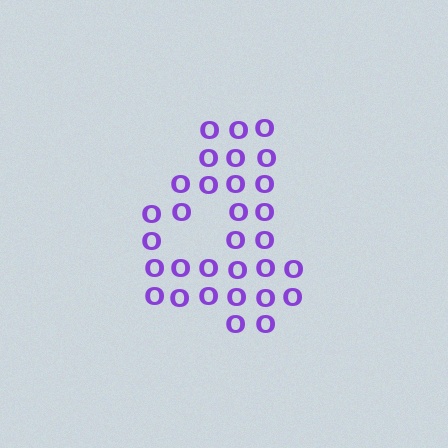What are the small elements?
The small elements are letter O's.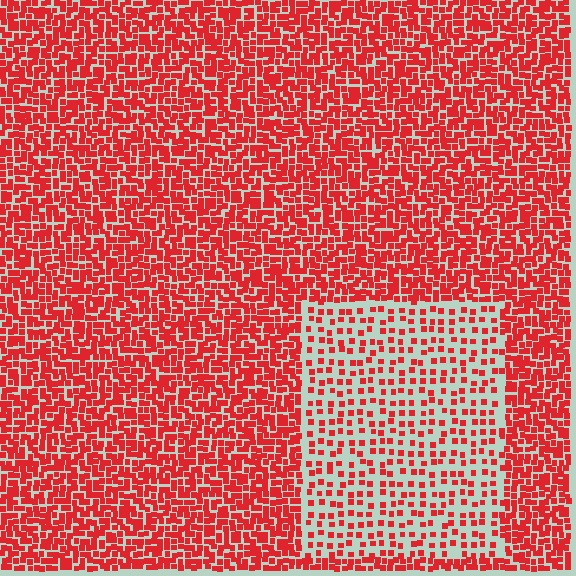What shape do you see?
I see a rectangle.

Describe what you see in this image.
The image contains small red elements arranged at two different densities. A rectangle-shaped region is visible where the elements are less densely packed than the surrounding area.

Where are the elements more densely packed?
The elements are more densely packed outside the rectangle boundary.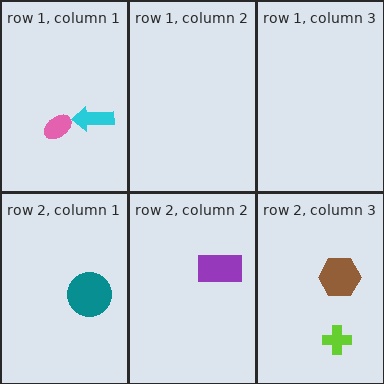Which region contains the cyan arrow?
The row 1, column 1 region.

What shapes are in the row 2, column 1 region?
The teal circle.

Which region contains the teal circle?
The row 2, column 1 region.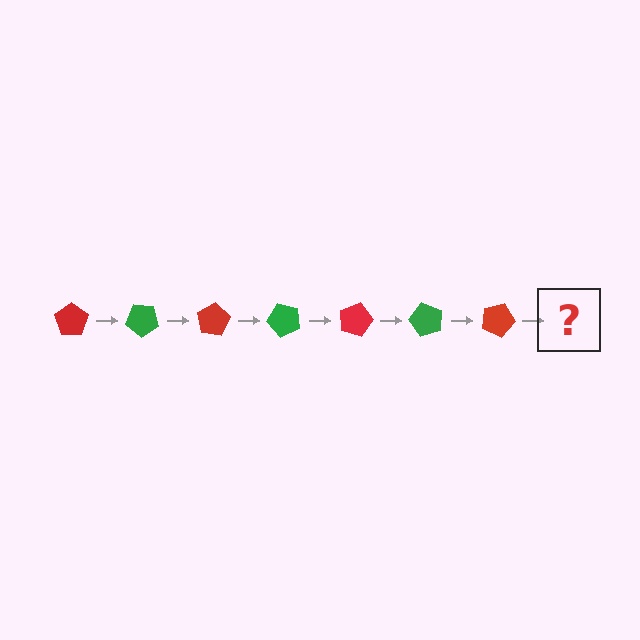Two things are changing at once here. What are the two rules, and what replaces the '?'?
The two rules are that it rotates 40 degrees each step and the color cycles through red and green. The '?' should be a green pentagon, rotated 280 degrees from the start.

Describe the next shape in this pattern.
It should be a green pentagon, rotated 280 degrees from the start.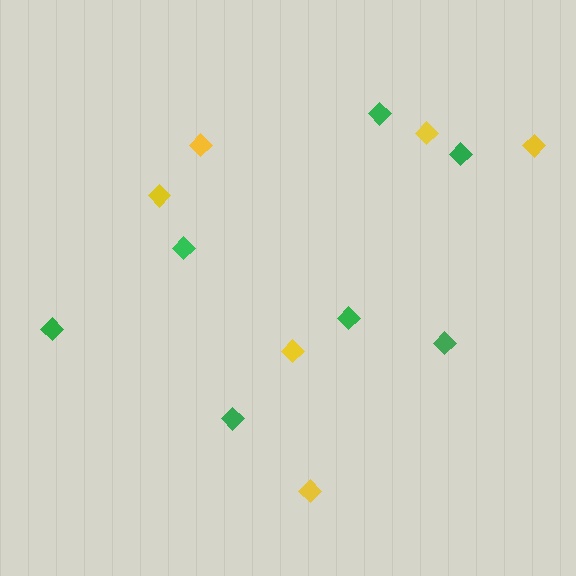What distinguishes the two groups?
There are 2 groups: one group of green diamonds (7) and one group of yellow diamonds (6).